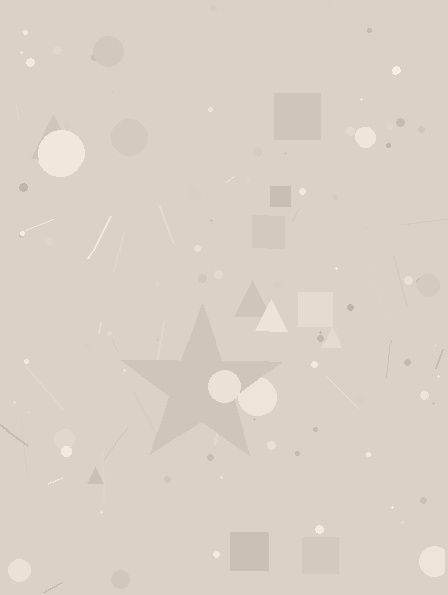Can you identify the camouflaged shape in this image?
The camouflaged shape is a star.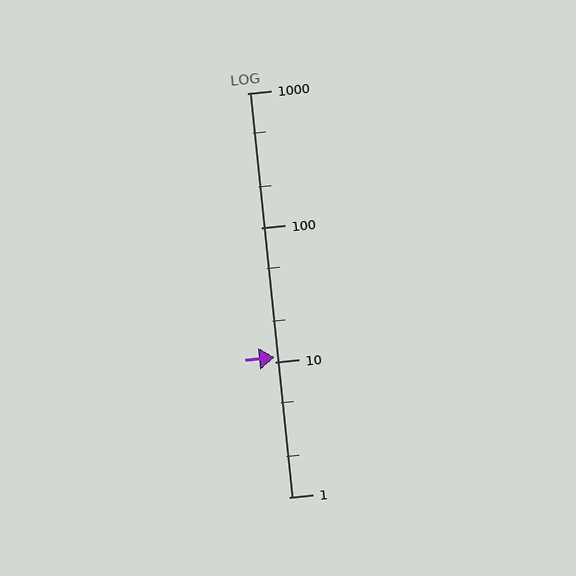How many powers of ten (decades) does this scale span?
The scale spans 3 decades, from 1 to 1000.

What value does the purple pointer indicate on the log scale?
The pointer indicates approximately 11.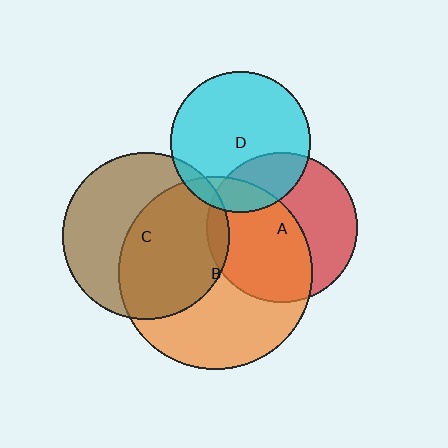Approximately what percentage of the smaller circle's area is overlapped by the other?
Approximately 5%.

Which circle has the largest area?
Circle B (orange).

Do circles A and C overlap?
Yes.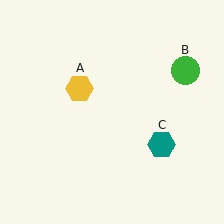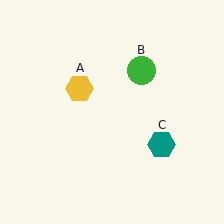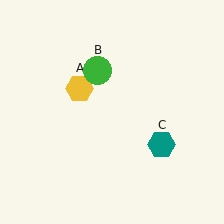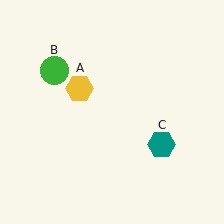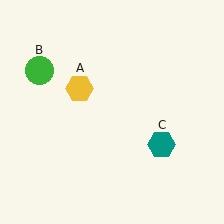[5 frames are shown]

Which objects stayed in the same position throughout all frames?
Yellow hexagon (object A) and teal hexagon (object C) remained stationary.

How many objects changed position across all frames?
1 object changed position: green circle (object B).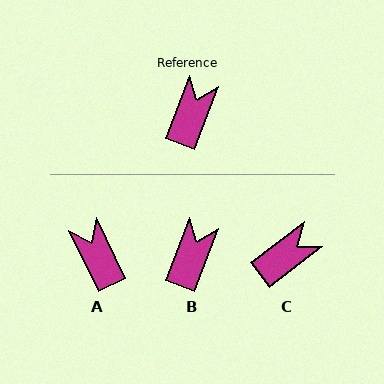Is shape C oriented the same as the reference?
No, it is off by about 32 degrees.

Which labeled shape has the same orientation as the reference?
B.